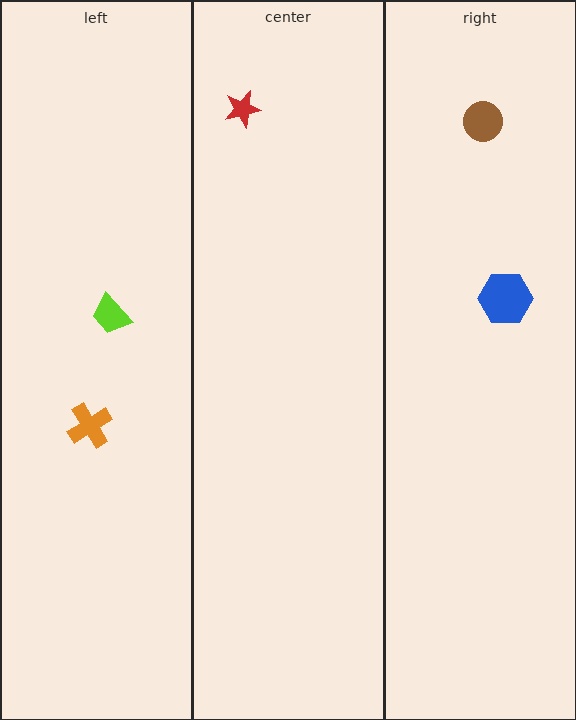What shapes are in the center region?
The red star.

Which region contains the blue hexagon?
The right region.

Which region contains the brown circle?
The right region.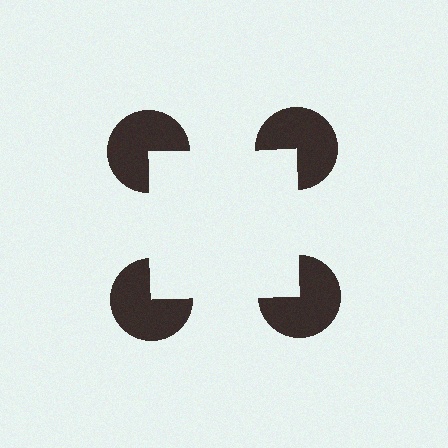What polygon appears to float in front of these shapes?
An illusory square — its edges are inferred from the aligned wedge cuts in the pac-man discs, not physically drawn.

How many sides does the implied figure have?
4 sides.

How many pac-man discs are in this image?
There are 4 — one at each vertex of the illusory square.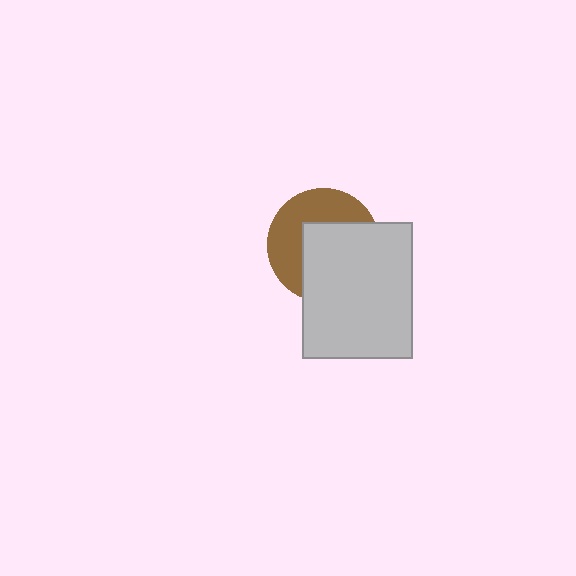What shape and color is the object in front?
The object in front is a light gray rectangle.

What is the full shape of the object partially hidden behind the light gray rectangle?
The partially hidden object is a brown circle.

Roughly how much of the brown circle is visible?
About half of it is visible (roughly 45%).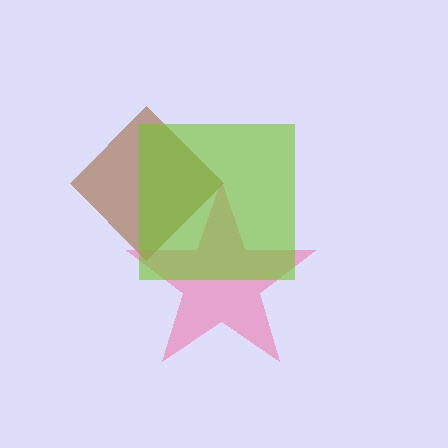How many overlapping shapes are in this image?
There are 3 overlapping shapes in the image.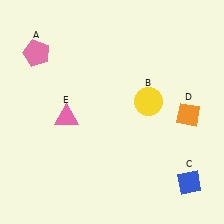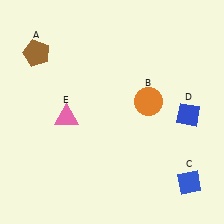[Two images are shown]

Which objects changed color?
A changed from pink to brown. B changed from yellow to orange. D changed from orange to blue.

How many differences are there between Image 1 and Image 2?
There are 3 differences between the two images.